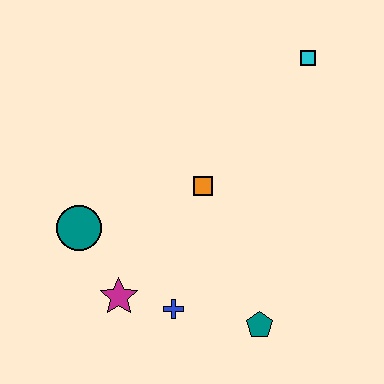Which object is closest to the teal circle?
The magenta star is closest to the teal circle.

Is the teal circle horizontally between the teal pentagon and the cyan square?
No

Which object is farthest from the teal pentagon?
The cyan square is farthest from the teal pentagon.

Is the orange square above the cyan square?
No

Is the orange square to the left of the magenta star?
No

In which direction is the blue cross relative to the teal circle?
The blue cross is to the right of the teal circle.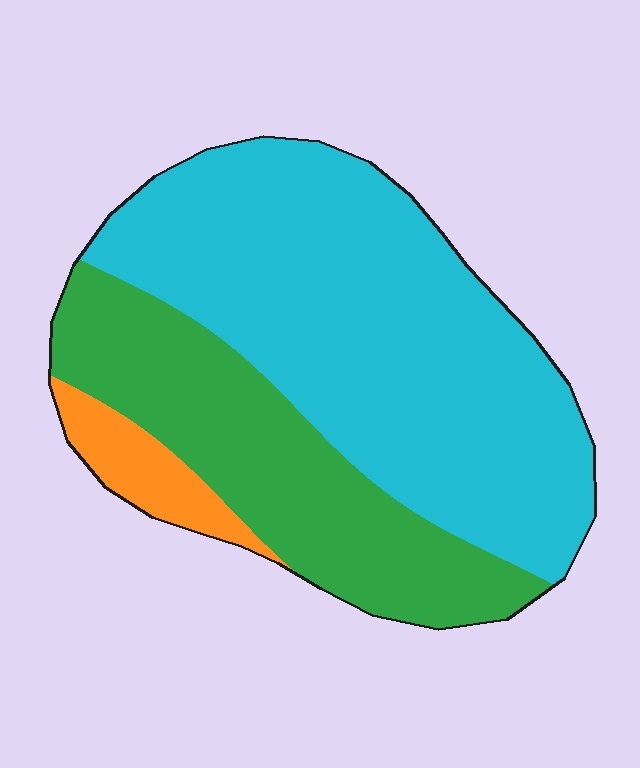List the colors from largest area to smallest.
From largest to smallest: cyan, green, orange.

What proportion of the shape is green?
Green takes up about one third (1/3) of the shape.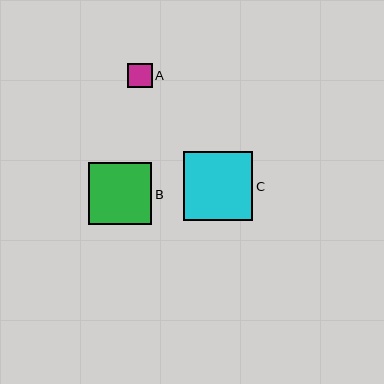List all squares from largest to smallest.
From largest to smallest: C, B, A.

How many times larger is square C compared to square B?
Square C is approximately 1.1 times the size of square B.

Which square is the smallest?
Square A is the smallest with a size of approximately 25 pixels.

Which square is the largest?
Square C is the largest with a size of approximately 69 pixels.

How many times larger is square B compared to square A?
Square B is approximately 2.5 times the size of square A.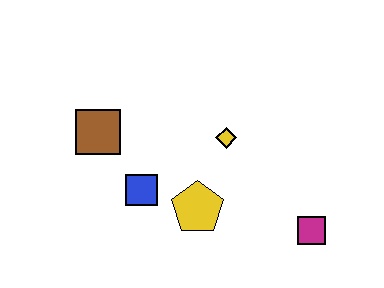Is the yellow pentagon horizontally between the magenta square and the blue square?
Yes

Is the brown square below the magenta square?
No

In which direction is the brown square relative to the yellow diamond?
The brown square is to the left of the yellow diamond.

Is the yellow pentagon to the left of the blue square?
No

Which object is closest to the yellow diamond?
The yellow pentagon is closest to the yellow diamond.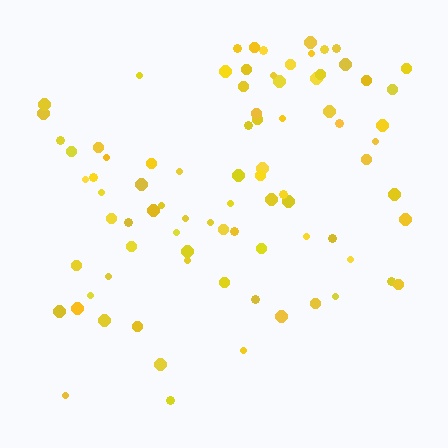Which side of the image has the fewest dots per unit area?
The bottom.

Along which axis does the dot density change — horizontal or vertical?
Vertical.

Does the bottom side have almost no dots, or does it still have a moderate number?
Still a moderate number, just noticeably fewer than the top.